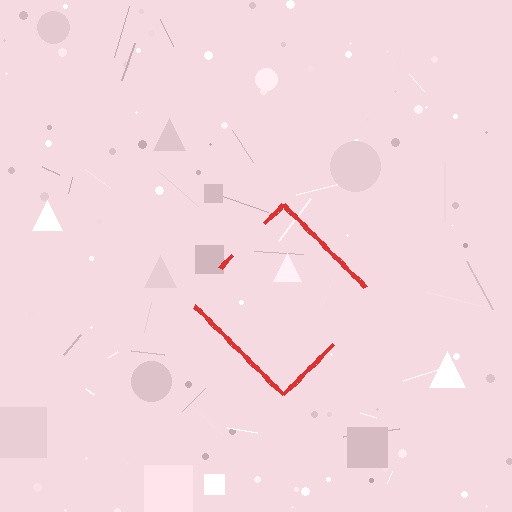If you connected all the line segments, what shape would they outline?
They would outline a diamond.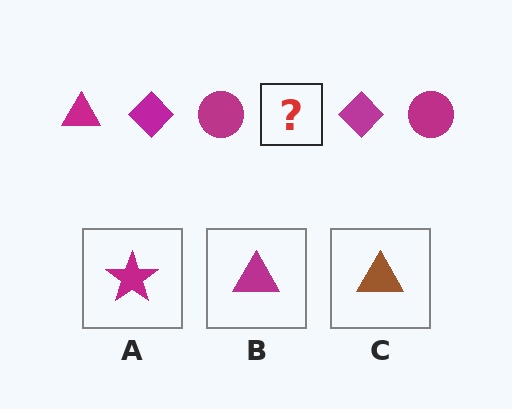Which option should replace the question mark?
Option B.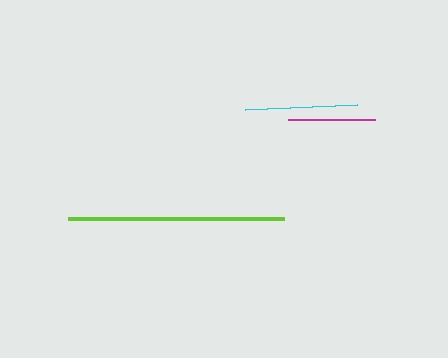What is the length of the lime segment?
The lime segment is approximately 216 pixels long.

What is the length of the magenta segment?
The magenta segment is approximately 88 pixels long.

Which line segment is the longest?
The lime line is the longest at approximately 216 pixels.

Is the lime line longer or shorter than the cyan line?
The lime line is longer than the cyan line.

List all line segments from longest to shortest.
From longest to shortest: lime, cyan, magenta.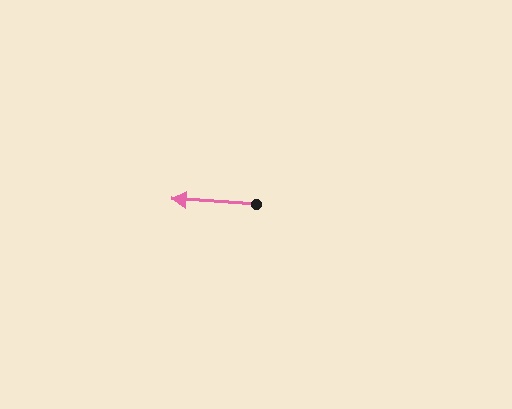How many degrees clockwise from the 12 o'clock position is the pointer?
Approximately 274 degrees.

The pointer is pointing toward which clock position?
Roughly 9 o'clock.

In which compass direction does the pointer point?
West.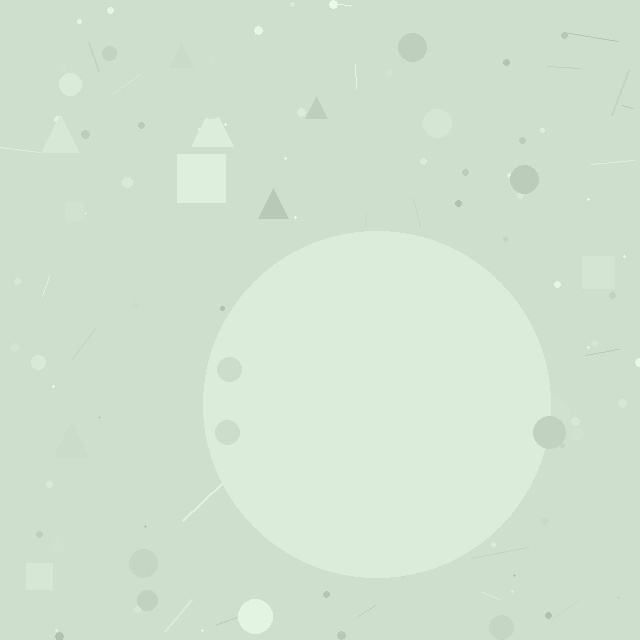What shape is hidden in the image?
A circle is hidden in the image.